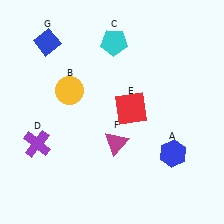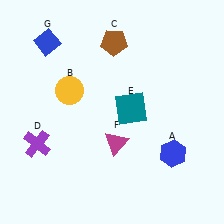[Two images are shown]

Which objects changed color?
C changed from cyan to brown. E changed from red to teal.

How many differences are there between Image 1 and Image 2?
There are 2 differences between the two images.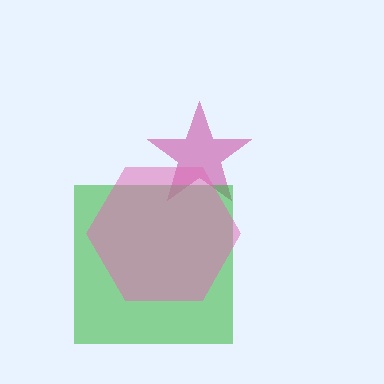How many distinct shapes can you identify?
There are 3 distinct shapes: a magenta star, a green square, a pink hexagon.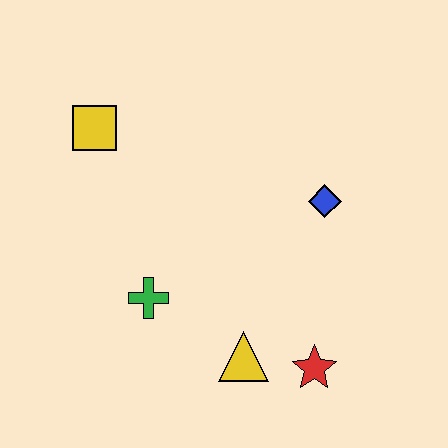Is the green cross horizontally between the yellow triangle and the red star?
No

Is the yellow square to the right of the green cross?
No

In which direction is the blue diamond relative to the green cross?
The blue diamond is to the right of the green cross.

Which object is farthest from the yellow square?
The red star is farthest from the yellow square.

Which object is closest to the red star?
The yellow triangle is closest to the red star.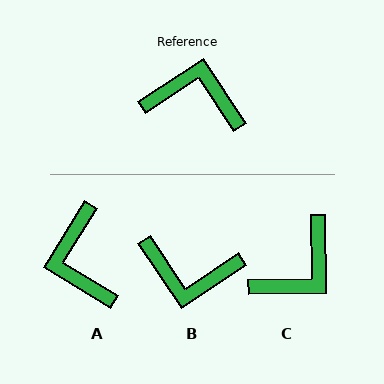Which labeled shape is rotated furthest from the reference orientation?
B, about 179 degrees away.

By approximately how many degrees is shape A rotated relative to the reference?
Approximately 115 degrees counter-clockwise.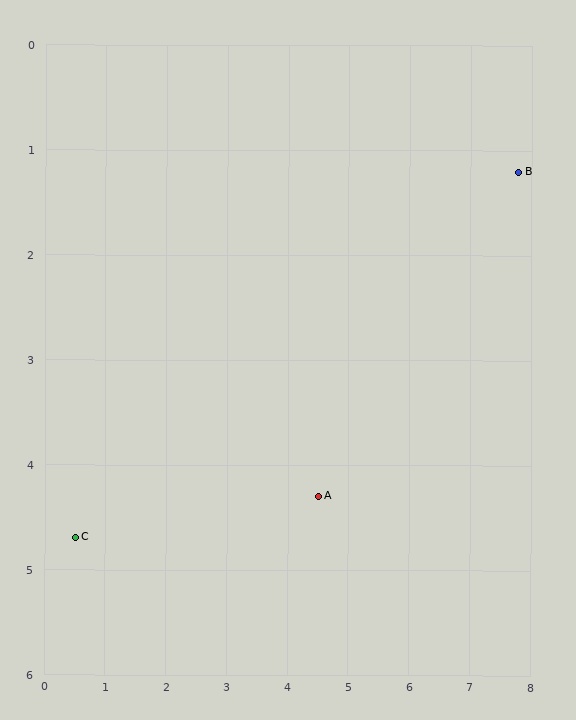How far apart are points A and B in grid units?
Points A and B are about 4.5 grid units apart.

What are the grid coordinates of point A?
Point A is at approximately (4.5, 4.3).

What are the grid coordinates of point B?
Point B is at approximately (7.8, 1.2).